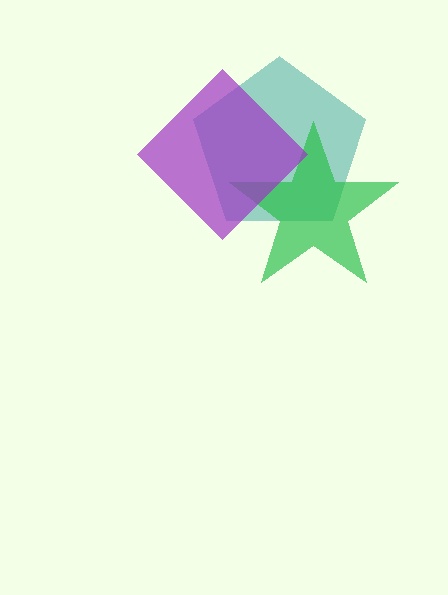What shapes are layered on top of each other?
The layered shapes are: a teal pentagon, a green star, a purple diamond.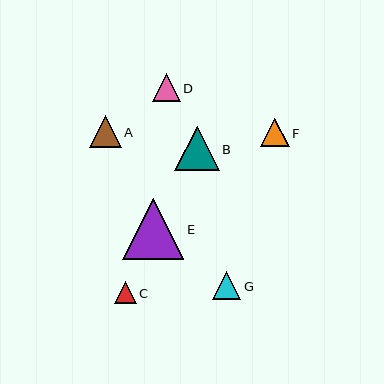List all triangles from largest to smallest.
From largest to smallest: E, B, A, F, G, D, C.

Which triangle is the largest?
Triangle E is the largest with a size of approximately 61 pixels.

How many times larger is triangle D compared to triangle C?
Triangle D is approximately 1.3 times the size of triangle C.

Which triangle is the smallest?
Triangle C is the smallest with a size of approximately 22 pixels.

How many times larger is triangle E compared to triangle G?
Triangle E is approximately 2.2 times the size of triangle G.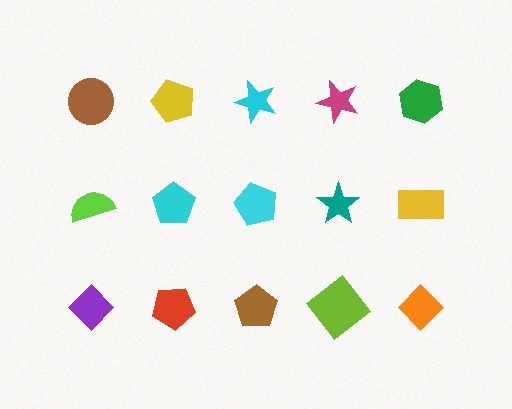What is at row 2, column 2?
A cyan pentagon.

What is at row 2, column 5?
A yellow rectangle.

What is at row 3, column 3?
A brown pentagon.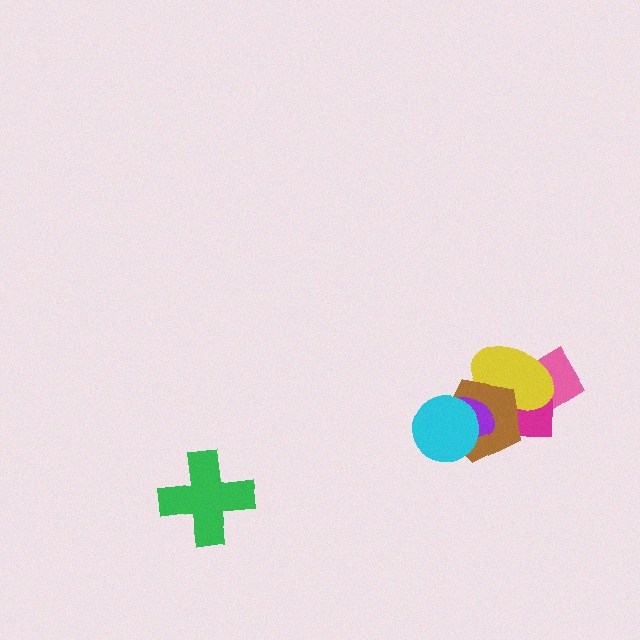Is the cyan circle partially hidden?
No, no other shape covers it.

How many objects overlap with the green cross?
0 objects overlap with the green cross.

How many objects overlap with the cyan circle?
2 objects overlap with the cyan circle.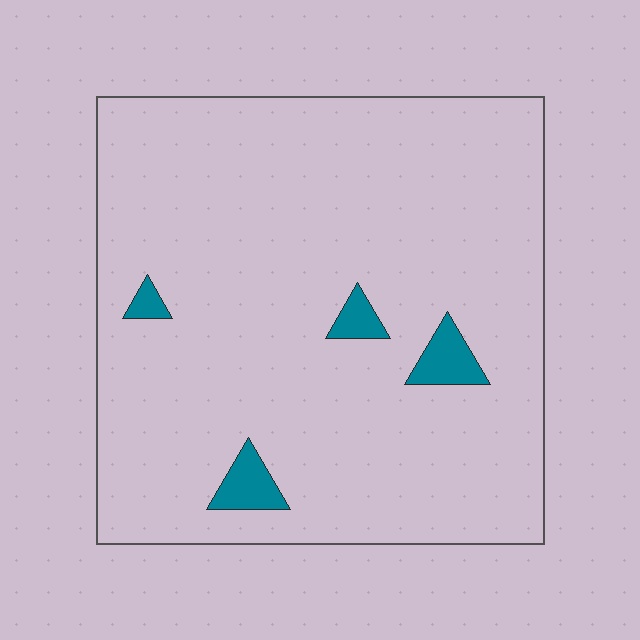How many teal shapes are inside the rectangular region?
4.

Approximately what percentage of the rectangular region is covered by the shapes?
Approximately 5%.